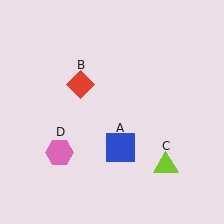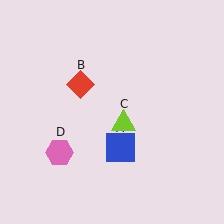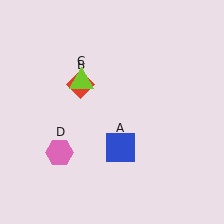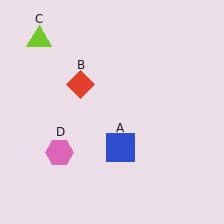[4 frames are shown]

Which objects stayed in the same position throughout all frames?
Blue square (object A) and red diamond (object B) and pink hexagon (object D) remained stationary.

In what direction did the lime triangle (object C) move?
The lime triangle (object C) moved up and to the left.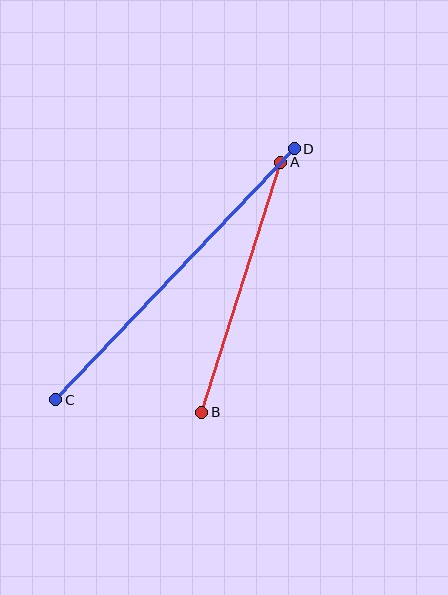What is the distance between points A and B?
The distance is approximately 262 pixels.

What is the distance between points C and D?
The distance is approximately 347 pixels.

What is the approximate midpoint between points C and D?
The midpoint is at approximately (175, 274) pixels.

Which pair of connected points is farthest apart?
Points C and D are farthest apart.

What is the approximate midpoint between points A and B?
The midpoint is at approximately (241, 287) pixels.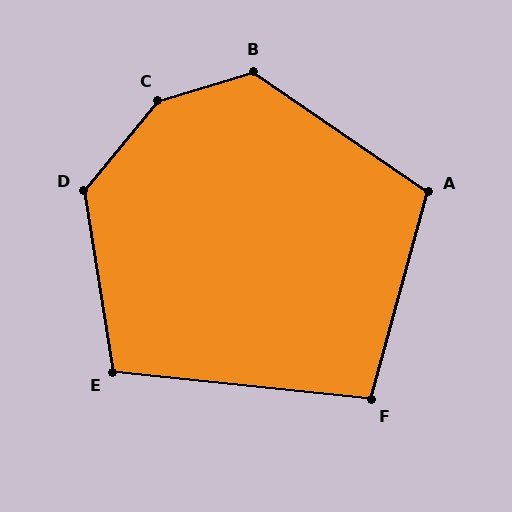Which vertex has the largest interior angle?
C, at approximately 146 degrees.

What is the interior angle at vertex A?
Approximately 109 degrees (obtuse).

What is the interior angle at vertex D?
Approximately 132 degrees (obtuse).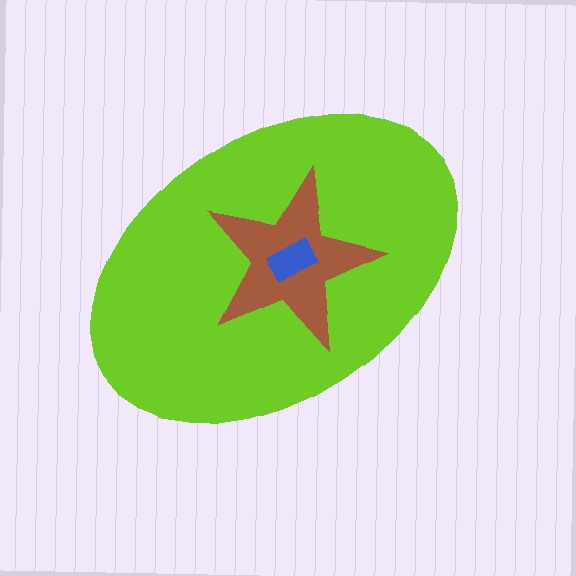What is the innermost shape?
The blue rectangle.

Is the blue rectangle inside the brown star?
Yes.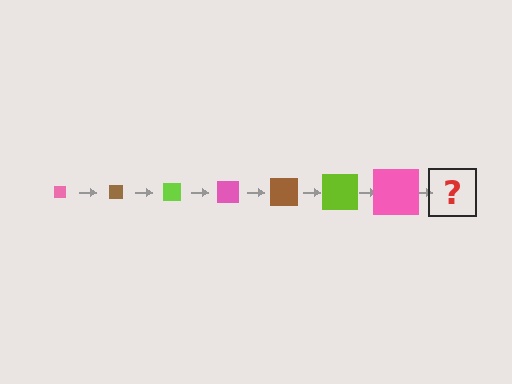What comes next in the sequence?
The next element should be a brown square, larger than the previous one.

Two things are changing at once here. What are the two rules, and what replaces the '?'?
The two rules are that the square grows larger each step and the color cycles through pink, brown, and lime. The '?' should be a brown square, larger than the previous one.